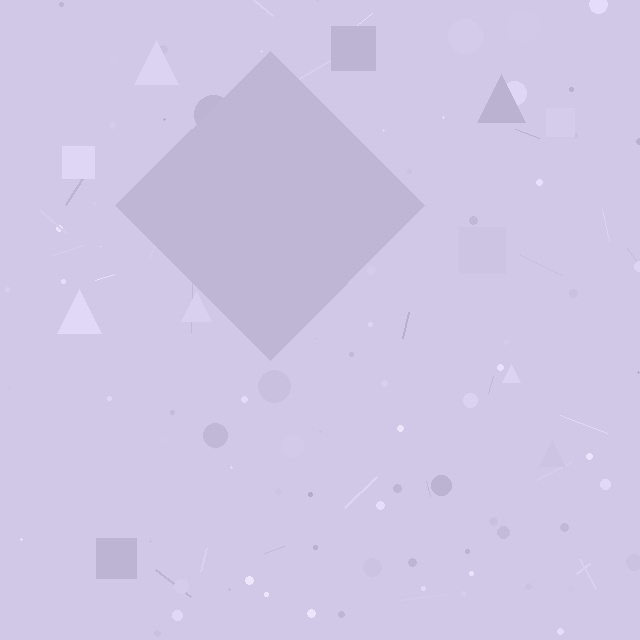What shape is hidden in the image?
A diamond is hidden in the image.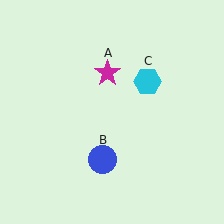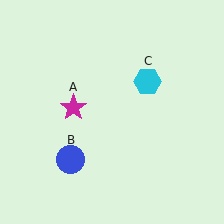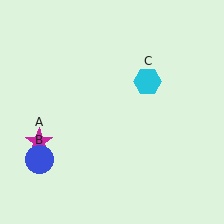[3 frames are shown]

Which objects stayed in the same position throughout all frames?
Cyan hexagon (object C) remained stationary.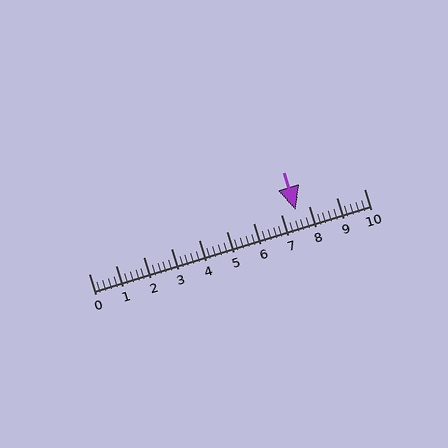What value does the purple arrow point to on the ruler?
The purple arrow points to approximately 7.5.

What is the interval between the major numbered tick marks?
The major tick marks are spaced 1 units apart.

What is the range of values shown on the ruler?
The ruler shows values from 0 to 10.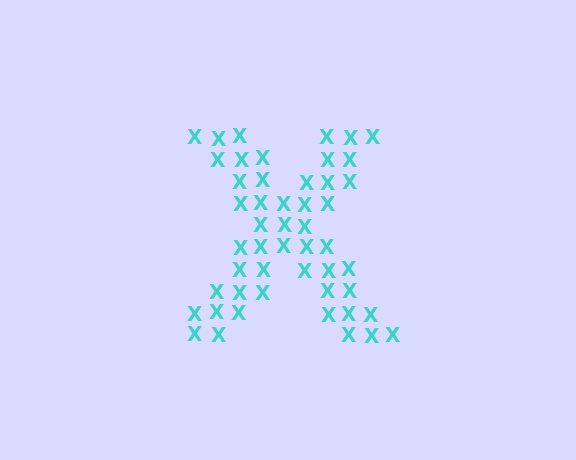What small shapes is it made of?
It is made of small letter X's.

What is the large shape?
The large shape is the letter X.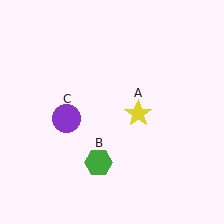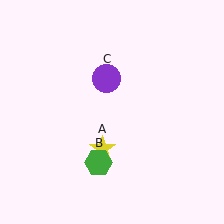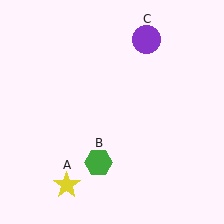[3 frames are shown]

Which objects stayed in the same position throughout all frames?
Green hexagon (object B) remained stationary.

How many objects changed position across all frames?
2 objects changed position: yellow star (object A), purple circle (object C).